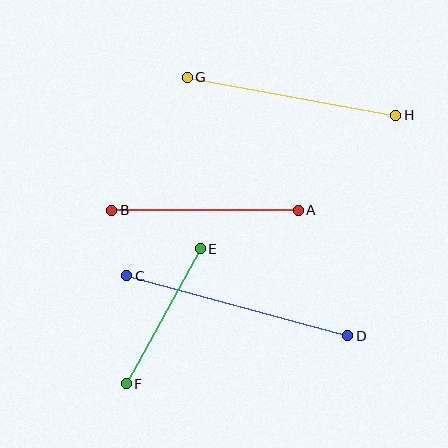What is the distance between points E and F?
The distance is approximately 154 pixels.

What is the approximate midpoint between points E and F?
The midpoint is at approximately (163, 316) pixels.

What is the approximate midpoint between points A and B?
The midpoint is at approximately (205, 210) pixels.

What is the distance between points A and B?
The distance is approximately 186 pixels.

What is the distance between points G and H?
The distance is approximately 212 pixels.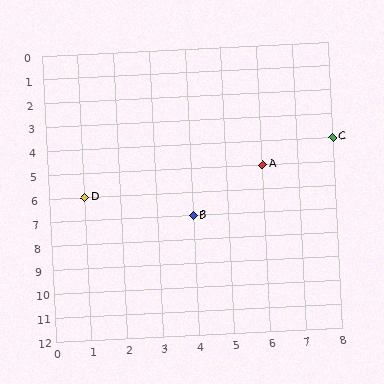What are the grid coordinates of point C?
Point C is at grid coordinates (8, 4).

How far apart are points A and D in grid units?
Points A and D are 5 columns and 1 row apart (about 5.1 grid units diagonally).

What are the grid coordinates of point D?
Point D is at grid coordinates (1, 6).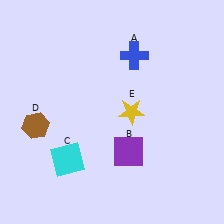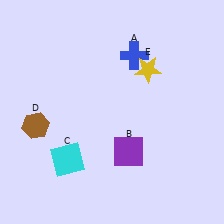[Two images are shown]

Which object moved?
The yellow star (E) moved up.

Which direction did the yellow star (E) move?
The yellow star (E) moved up.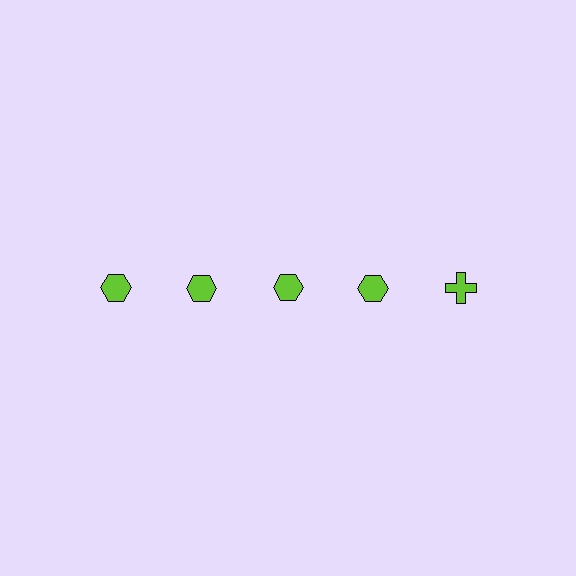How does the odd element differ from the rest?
It has a different shape: cross instead of hexagon.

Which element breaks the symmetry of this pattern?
The lime cross in the top row, rightmost column breaks the symmetry. All other shapes are lime hexagons.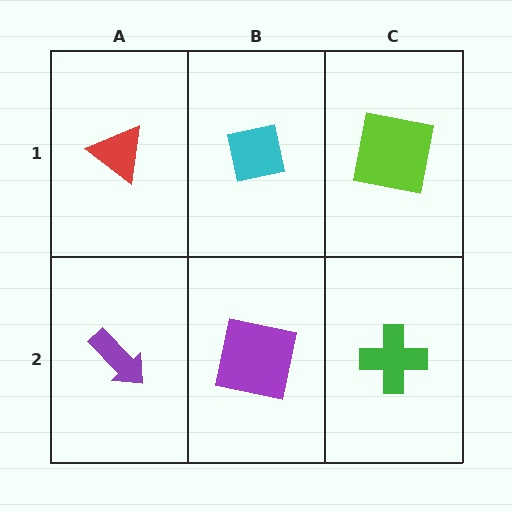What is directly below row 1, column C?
A green cross.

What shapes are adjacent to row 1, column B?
A purple square (row 2, column B), a red triangle (row 1, column A), a lime square (row 1, column C).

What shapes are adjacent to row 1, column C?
A green cross (row 2, column C), a cyan square (row 1, column B).